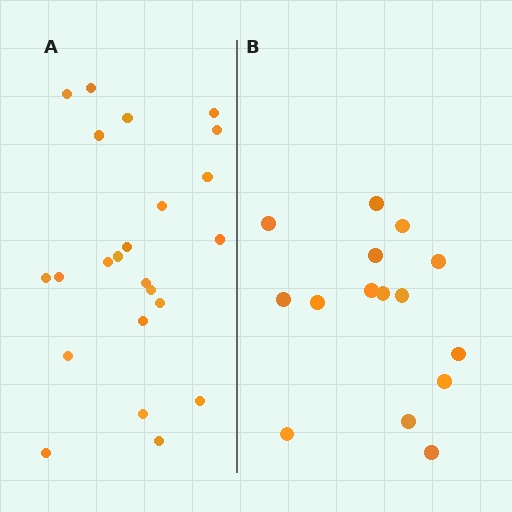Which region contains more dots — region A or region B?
Region A (the left region) has more dots.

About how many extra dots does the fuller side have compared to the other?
Region A has roughly 8 or so more dots than region B.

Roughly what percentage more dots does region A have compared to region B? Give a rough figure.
About 55% more.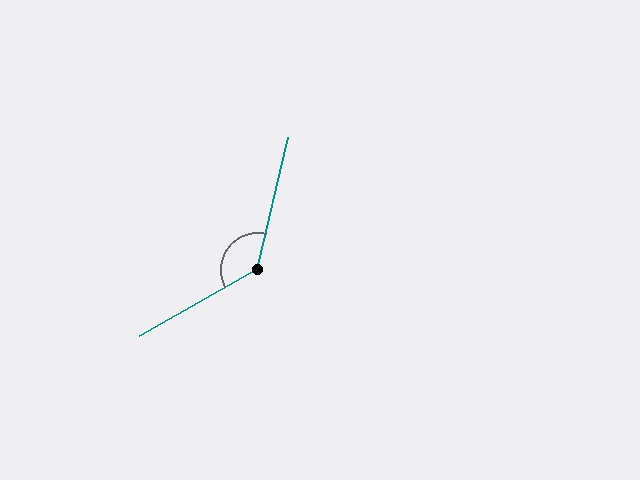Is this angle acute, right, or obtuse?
It is obtuse.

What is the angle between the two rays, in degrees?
Approximately 133 degrees.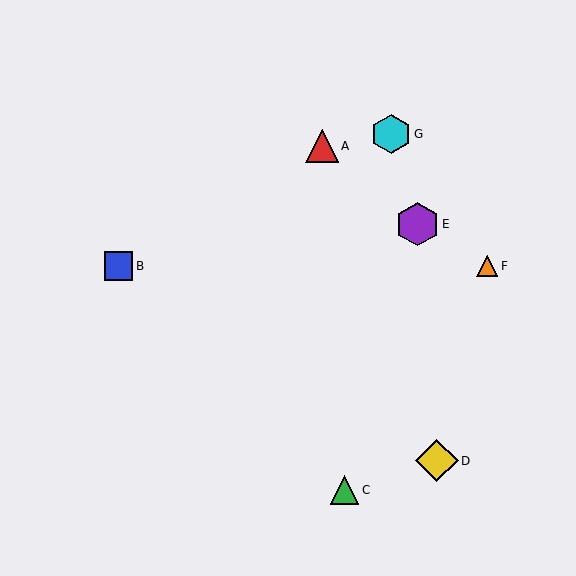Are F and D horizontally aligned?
No, F is at y≈266 and D is at y≈461.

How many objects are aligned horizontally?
2 objects (B, F) are aligned horizontally.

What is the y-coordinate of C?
Object C is at y≈490.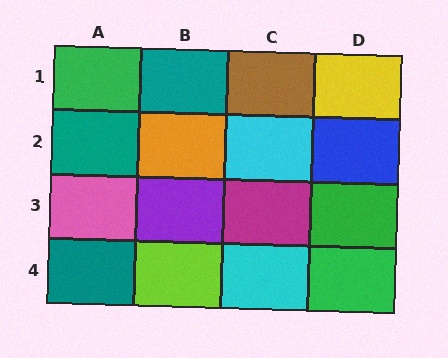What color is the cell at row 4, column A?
Teal.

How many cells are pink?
1 cell is pink.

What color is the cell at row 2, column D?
Blue.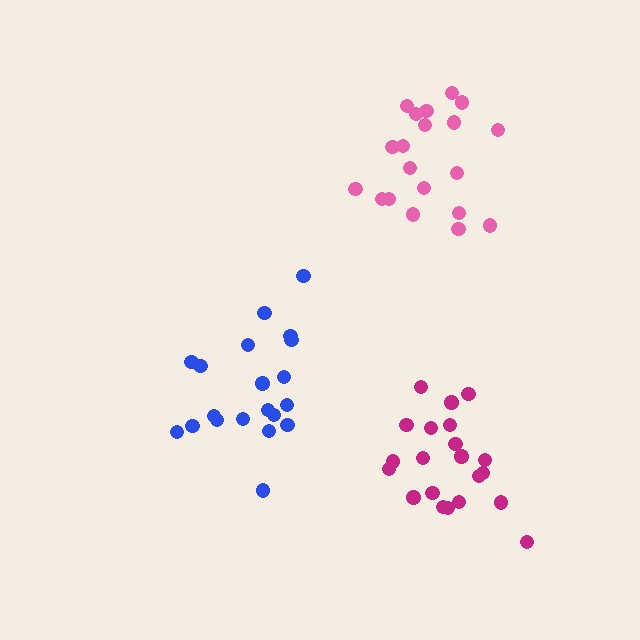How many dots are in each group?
Group 1: 21 dots, Group 2: 20 dots, Group 3: 20 dots (61 total).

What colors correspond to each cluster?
The clusters are colored: magenta, blue, pink.